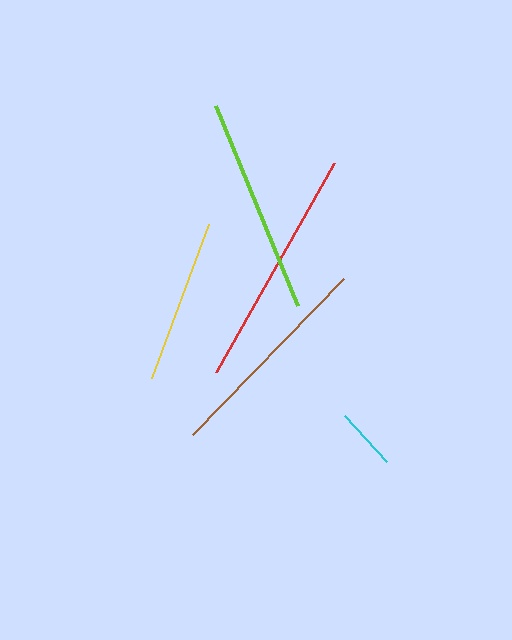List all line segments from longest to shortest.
From longest to shortest: red, brown, lime, yellow, cyan.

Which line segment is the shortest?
The cyan line is the shortest at approximately 62 pixels.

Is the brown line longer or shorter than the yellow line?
The brown line is longer than the yellow line.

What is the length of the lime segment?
The lime segment is approximately 216 pixels long.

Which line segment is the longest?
The red line is the longest at approximately 240 pixels.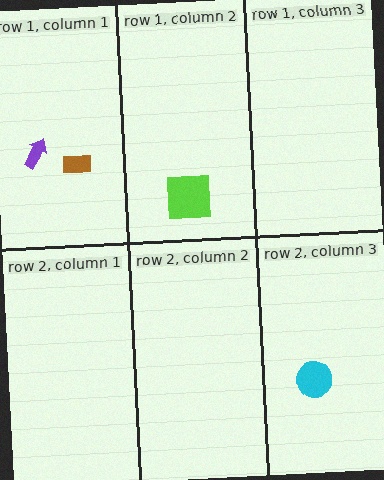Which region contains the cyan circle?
The row 2, column 3 region.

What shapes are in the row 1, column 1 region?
The brown rectangle, the purple arrow.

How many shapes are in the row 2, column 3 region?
1.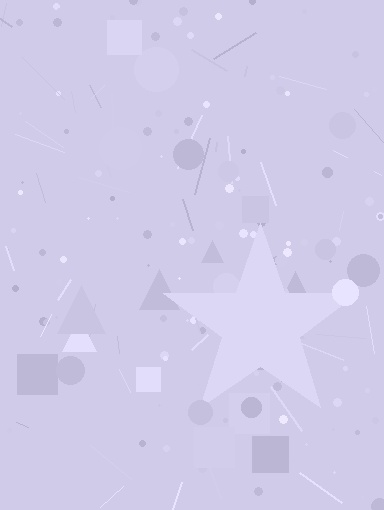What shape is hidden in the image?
A star is hidden in the image.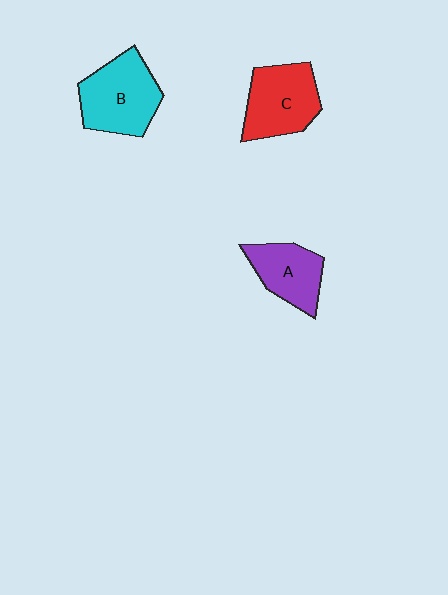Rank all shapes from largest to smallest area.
From largest to smallest: B (cyan), C (red), A (purple).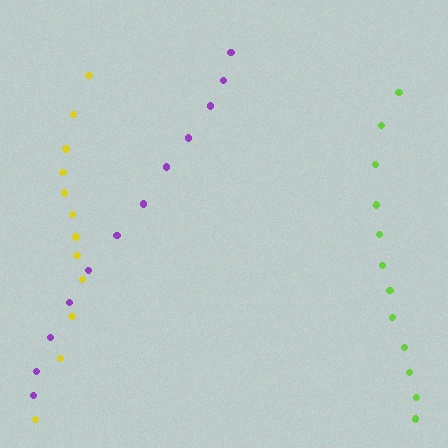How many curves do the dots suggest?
There are 3 distinct paths.